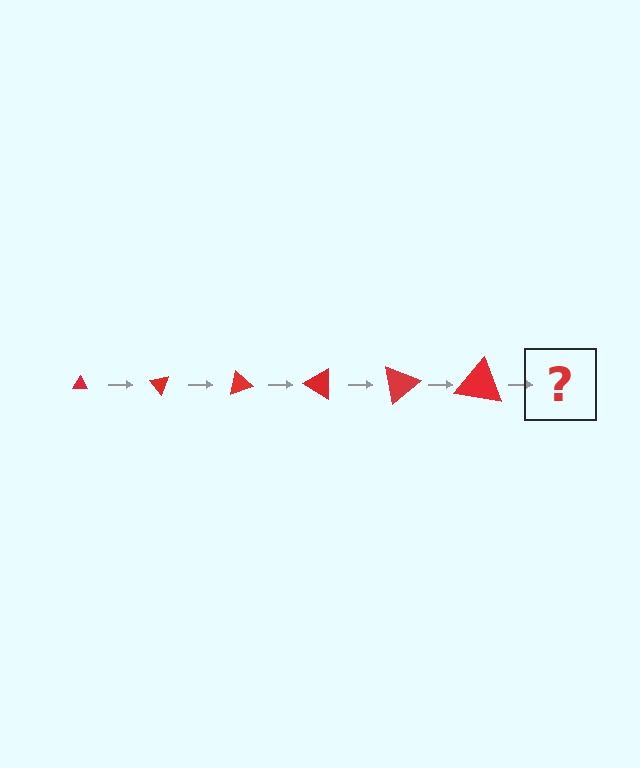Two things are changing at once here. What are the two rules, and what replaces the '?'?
The two rules are that the triangle grows larger each step and it rotates 50 degrees each step. The '?' should be a triangle, larger than the previous one and rotated 300 degrees from the start.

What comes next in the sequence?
The next element should be a triangle, larger than the previous one and rotated 300 degrees from the start.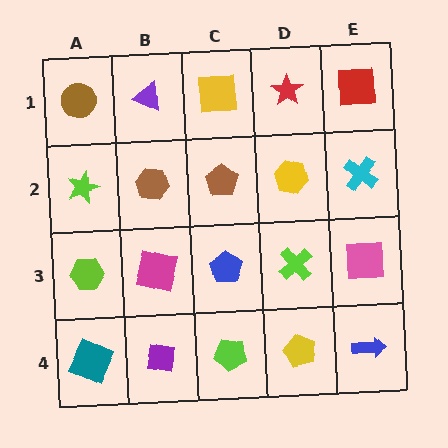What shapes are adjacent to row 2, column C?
A yellow square (row 1, column C), a blue pentagon (row 3, column C), a brown hexagon (row 2, column B), a yellow hexagon (row 2, column D).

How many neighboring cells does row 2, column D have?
4.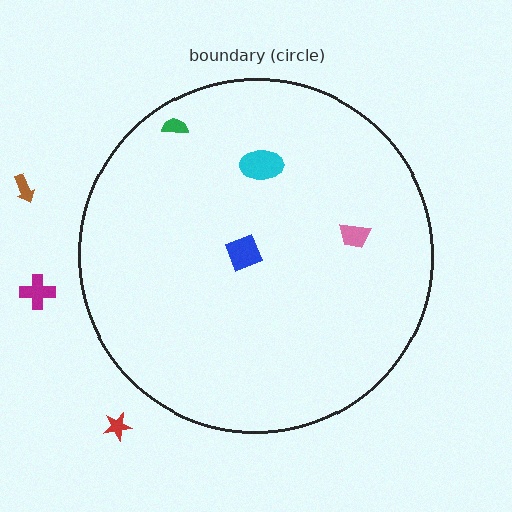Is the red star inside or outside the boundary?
Outside.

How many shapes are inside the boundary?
4 inside, 3 outside.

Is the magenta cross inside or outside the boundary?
Outside.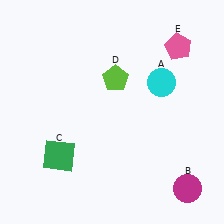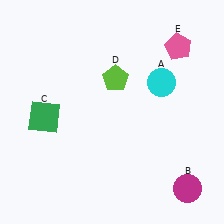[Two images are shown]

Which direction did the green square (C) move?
The green square (C) moved up.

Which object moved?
The green square (C) moved up.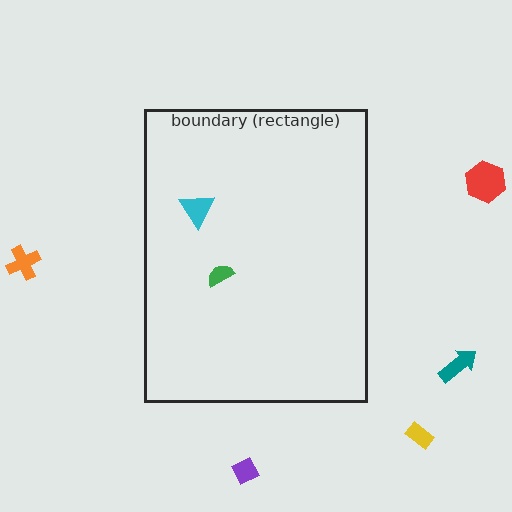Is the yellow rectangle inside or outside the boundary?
Outside.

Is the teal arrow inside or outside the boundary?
Outside.